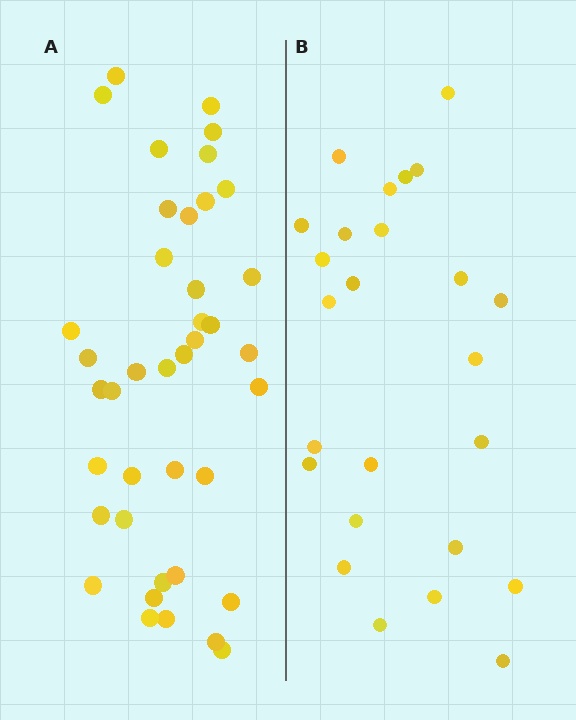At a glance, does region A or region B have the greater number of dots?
Region A (the left region) has more dots.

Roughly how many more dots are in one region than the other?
Region A has approximately 15 more dots than region B.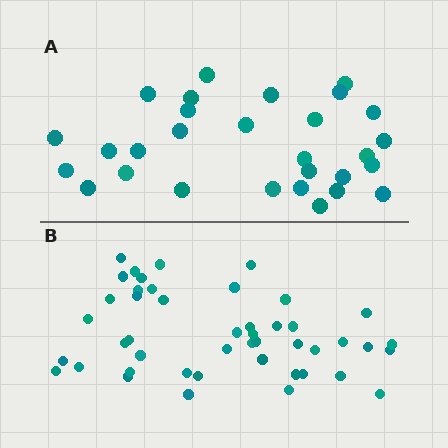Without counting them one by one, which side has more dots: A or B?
Region B (the bottom region) has more dots.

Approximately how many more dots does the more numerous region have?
Region B has approximately 15 more dots than region A.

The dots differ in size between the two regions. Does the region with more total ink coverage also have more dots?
No. Region A has more total ink coverage because its dots are larger, but region B actually contains more individual dots. Total area can be misleading — the number of items is what matters here.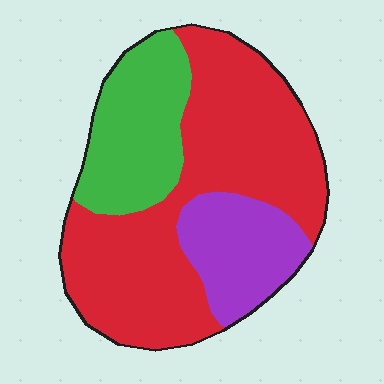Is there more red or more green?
Red.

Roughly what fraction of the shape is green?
Green covers 23% of the shape.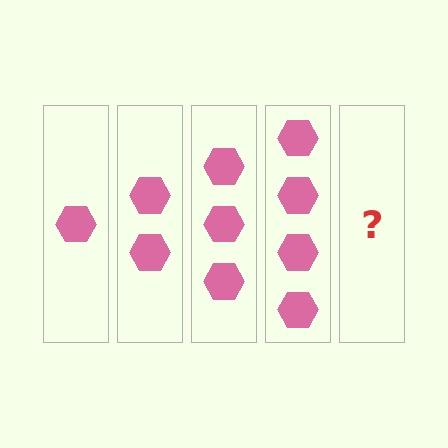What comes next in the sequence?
The next element should be 5 hexagons.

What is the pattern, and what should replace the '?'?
The pattern is that each step adds one more hexagon. The '?' should be 5 hexagons.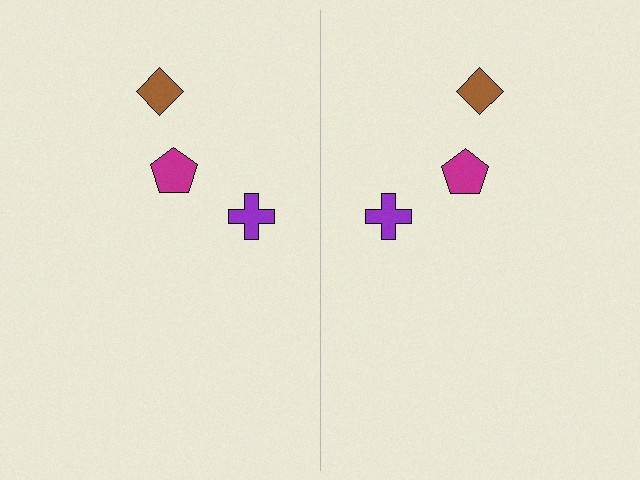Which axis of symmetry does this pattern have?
The pattern has a vertical axis of symmetry running through the center of the image.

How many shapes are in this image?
There are 6 shapes in this image.